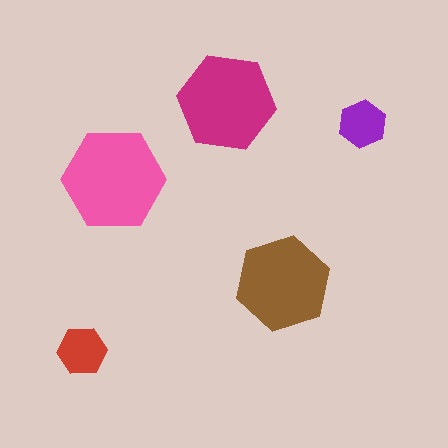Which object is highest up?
The magenta hexagon is topmost.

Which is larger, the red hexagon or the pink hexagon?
The pink one.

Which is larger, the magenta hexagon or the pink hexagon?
The pink one.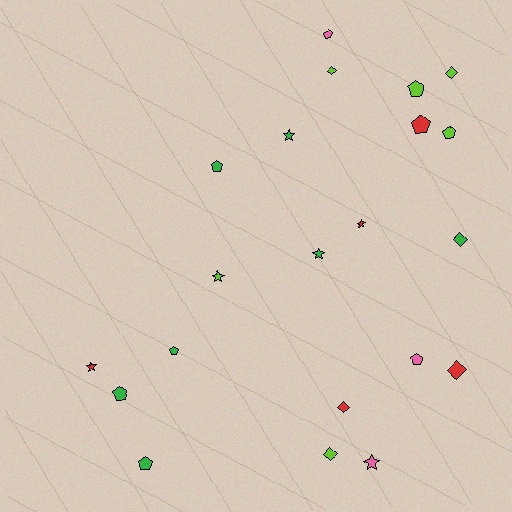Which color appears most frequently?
Green, with 7 objects.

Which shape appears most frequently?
Pentagon, with 9 objects.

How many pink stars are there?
There is 1 pink star.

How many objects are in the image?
There are 21 objects.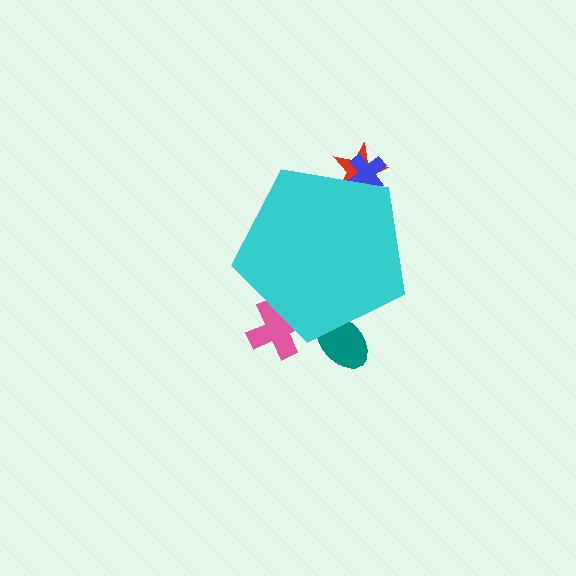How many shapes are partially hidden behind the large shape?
4 shapes are partially hidden.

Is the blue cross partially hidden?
Yes, the blue cross is partially hidden behind the cyan pentagon.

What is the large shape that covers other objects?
A cyan pentagon.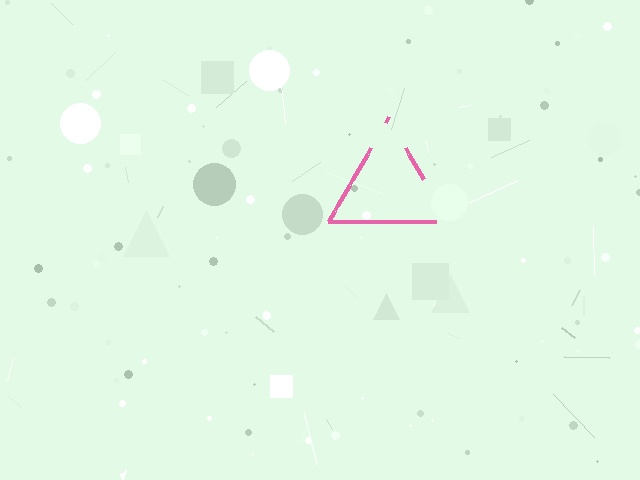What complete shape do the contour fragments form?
The contour fragments form a triangle.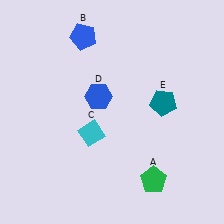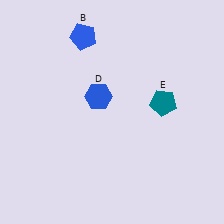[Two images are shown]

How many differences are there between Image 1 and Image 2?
There are 2 differences between the two images.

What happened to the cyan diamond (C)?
The cyan diamond (C) was removed in Image 2. It was in the bottom-left area of Image 1.